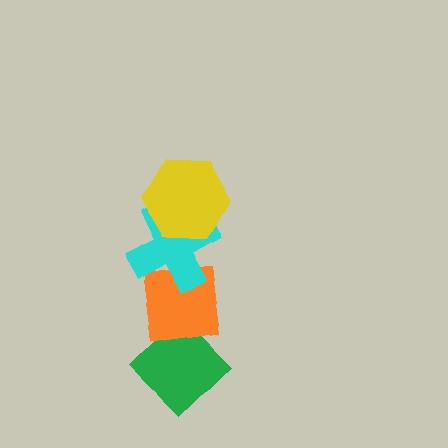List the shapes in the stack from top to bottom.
From top to bottom: the yellow hexagon, the cyan cross, the orange square, the green diamond.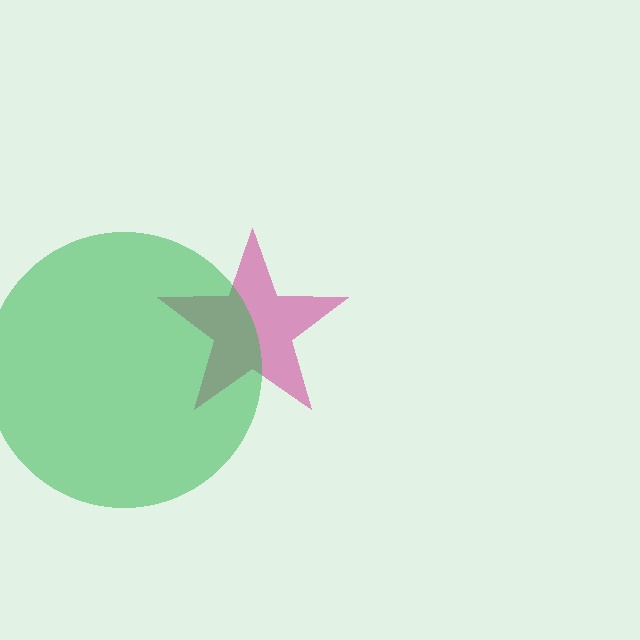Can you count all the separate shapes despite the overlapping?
Yes, there are 2 separate shapes.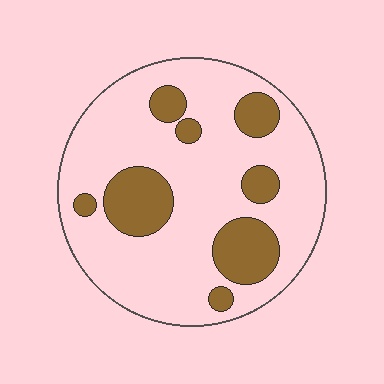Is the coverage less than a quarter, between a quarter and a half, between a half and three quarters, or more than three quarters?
Less than a quarter.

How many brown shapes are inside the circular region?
8.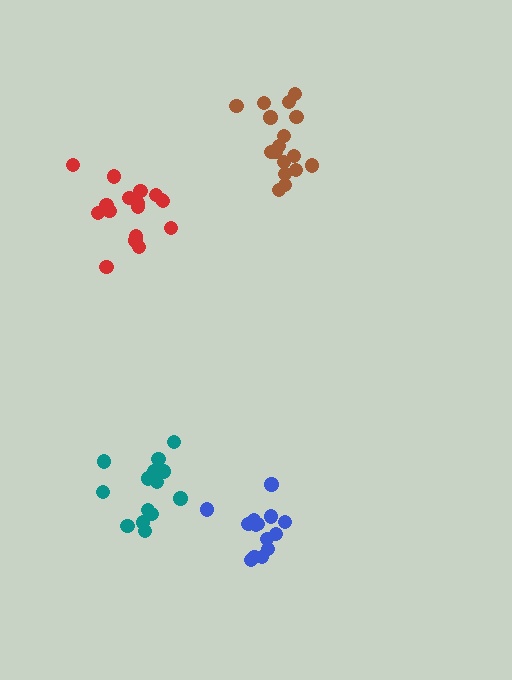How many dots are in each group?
Group 1: 17 dots, Group 2: 14 dots, Group 3: 17 dots, Group 4: 14 dots (62 total).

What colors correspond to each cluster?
The clusters are colored: brown, teal, red, blue.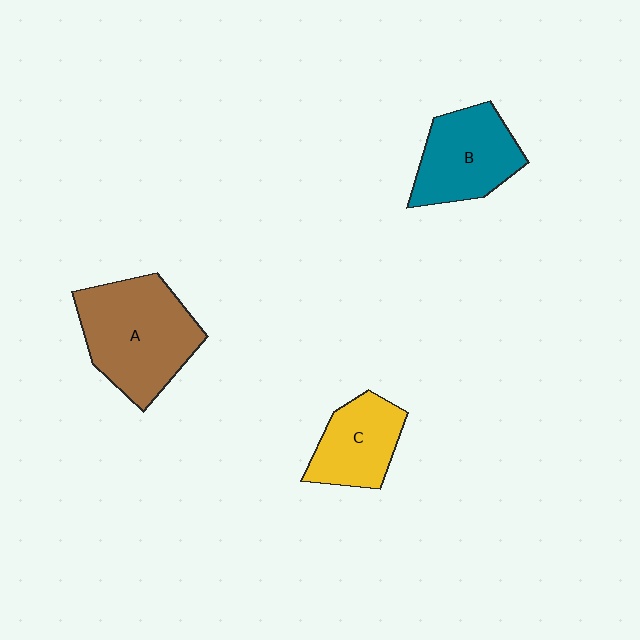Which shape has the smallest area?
Shape C (yellow).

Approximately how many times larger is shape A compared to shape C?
Approximately 1.7 times.